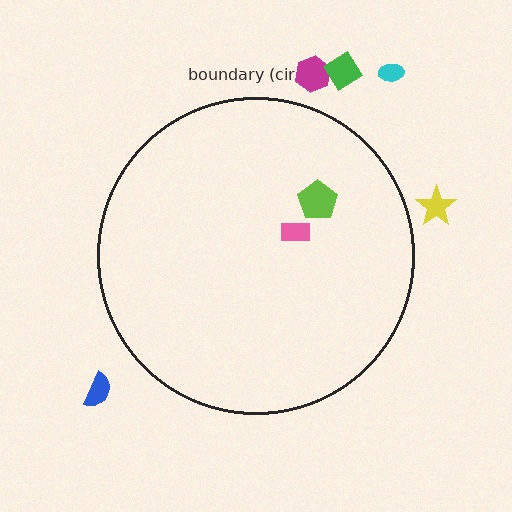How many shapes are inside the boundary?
2 inside, 5 outside.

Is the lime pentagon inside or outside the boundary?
Inside.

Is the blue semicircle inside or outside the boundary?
Outside.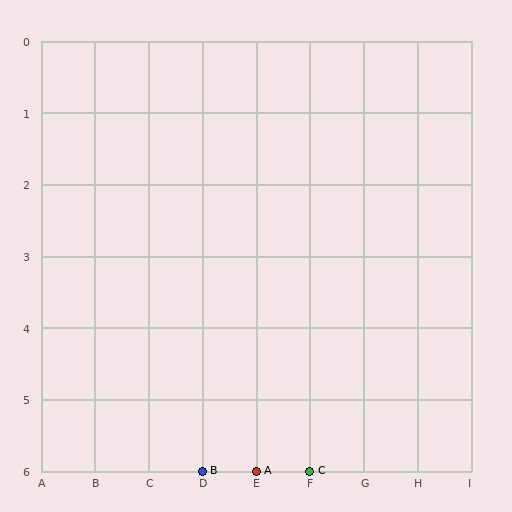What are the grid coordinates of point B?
Point B is at grid coordinates (D, 6).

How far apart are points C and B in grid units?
Points C and B are 2 columns apart.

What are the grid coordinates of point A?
Point A is at grid coordinates (E, 6).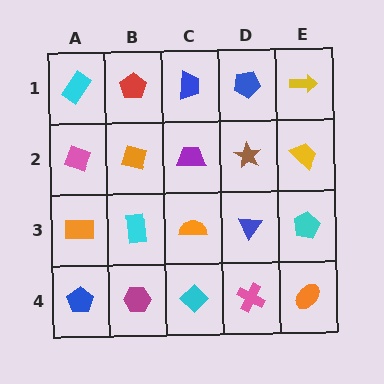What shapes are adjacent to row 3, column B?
An orange diamond (row 2, column B), a magenta hexagon (row 4, column B), an orange rectangle (row 3, column A), an orange semicircle (row 3, column C).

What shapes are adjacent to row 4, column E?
A cyan pentagon (row 3, column E), a pink cross (row 4, column D).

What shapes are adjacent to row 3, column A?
A pink diamond (row 2, column A), a blue pentagon (row 4, column A), a cyan rectangle (row 3, column B).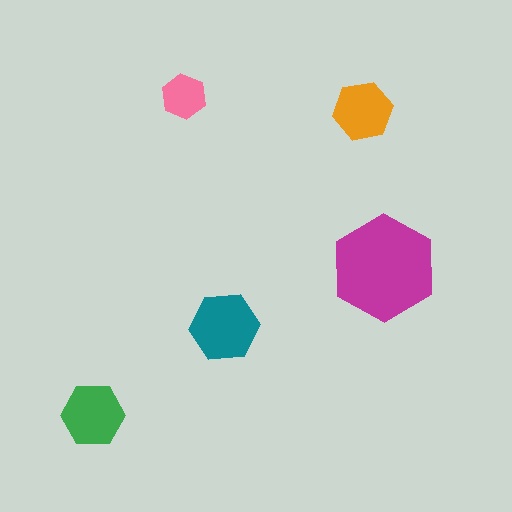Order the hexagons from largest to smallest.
the magenta one, the teal one, the green one, the orange one, the pink one.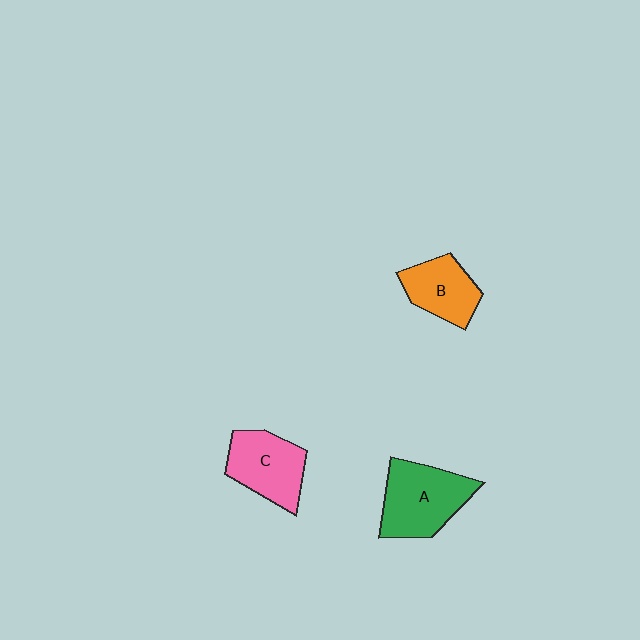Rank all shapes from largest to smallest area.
From largest to smallest: A (green), C (pink), B (orange).